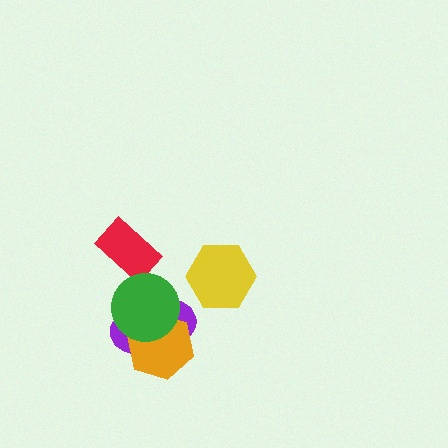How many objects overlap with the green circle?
2 objects overlap with the green circle.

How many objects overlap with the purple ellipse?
2 objects overlap with the purple ellipse.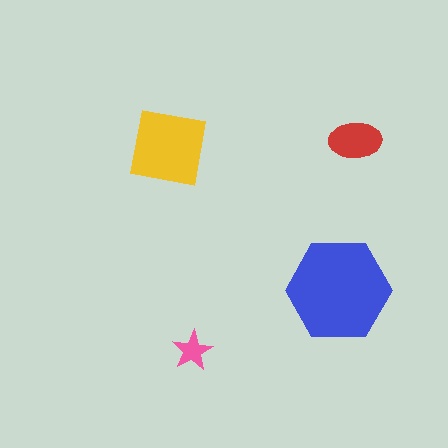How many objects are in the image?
There are 4 objects in the image.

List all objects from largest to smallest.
The blue hexagon, the yellow square, the red ellipse, the pink star.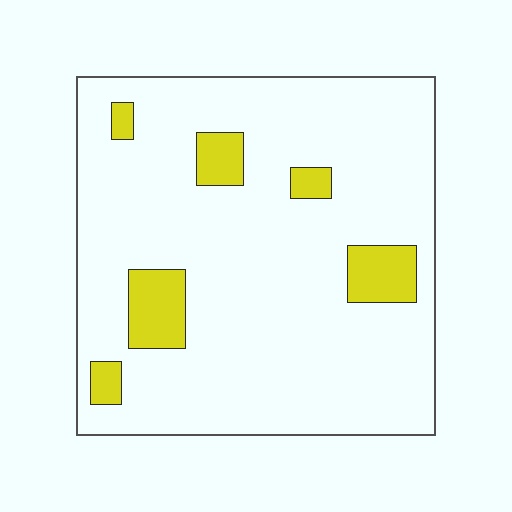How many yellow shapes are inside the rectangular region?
6.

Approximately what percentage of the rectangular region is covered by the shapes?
Approximately 10%.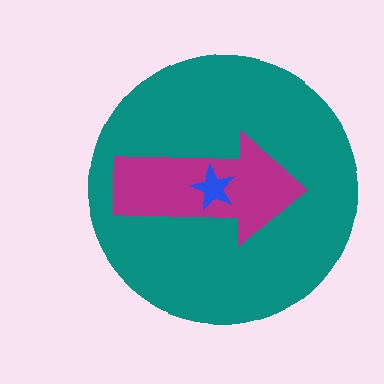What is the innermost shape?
The blue star.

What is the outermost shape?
The teal circle.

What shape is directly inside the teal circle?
The magenta arrow.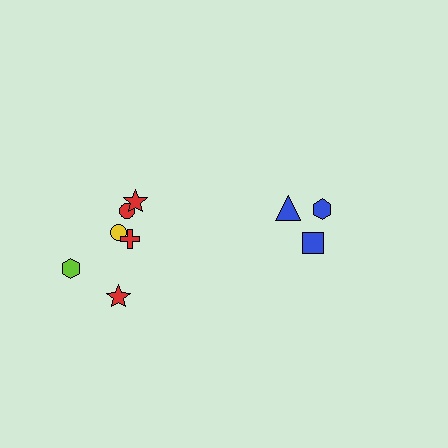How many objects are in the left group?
There are 6 objects.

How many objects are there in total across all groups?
There are 9 objects.